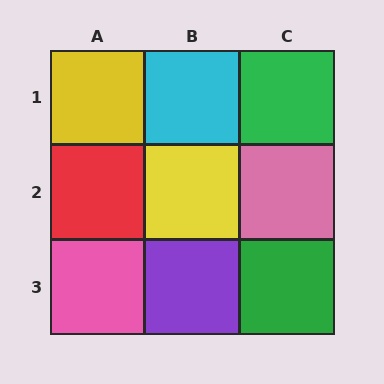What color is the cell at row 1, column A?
Yellow.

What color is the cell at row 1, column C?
Green.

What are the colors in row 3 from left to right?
Pink, purple, green.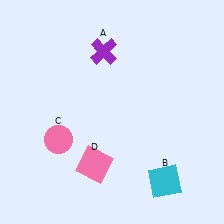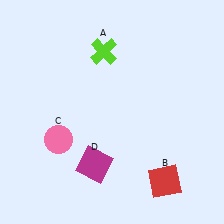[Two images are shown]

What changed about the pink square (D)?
In Image 1, D is pink. In Image 2, it changed to magenta.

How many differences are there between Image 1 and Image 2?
There are 3 differences between the two images.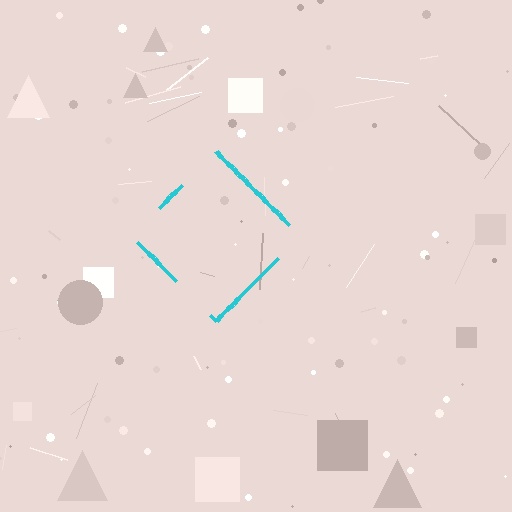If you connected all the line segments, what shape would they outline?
They would outline a diamond.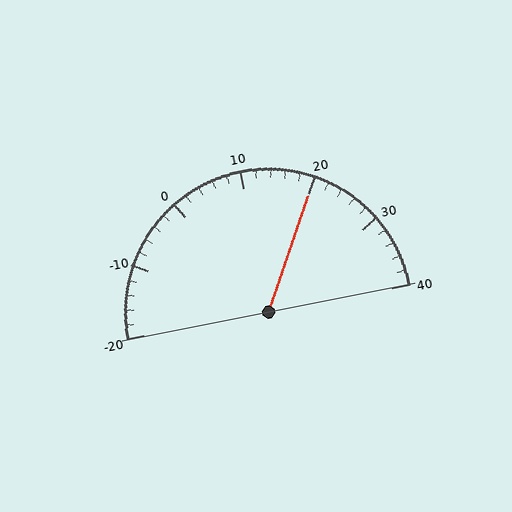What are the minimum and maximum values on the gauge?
The gauge ranges from -20 to 40.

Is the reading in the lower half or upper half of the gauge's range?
The reading is in the upper half of the range (-20 to 40).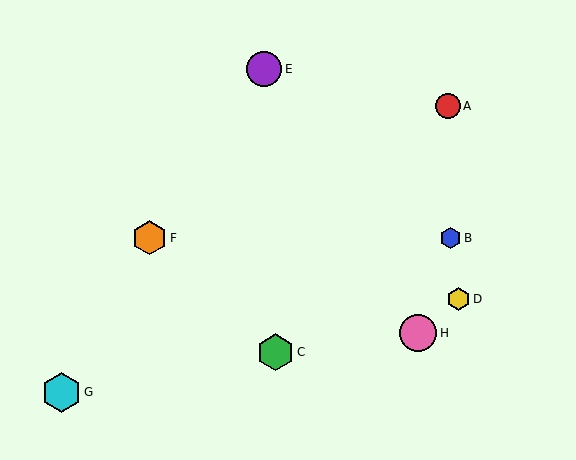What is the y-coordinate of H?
Object H is at y≈333.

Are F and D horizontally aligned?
No, F is at y≈238 and D is at y≈299.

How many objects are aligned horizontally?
2 objects (B, F) are aligned horizontally.